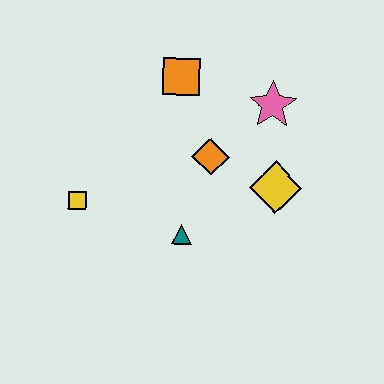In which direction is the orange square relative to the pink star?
The orange square is to the left of the pink star.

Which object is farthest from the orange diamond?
The yellow square is farthest from the orange diamond.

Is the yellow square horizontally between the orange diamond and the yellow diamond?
No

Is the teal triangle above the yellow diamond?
No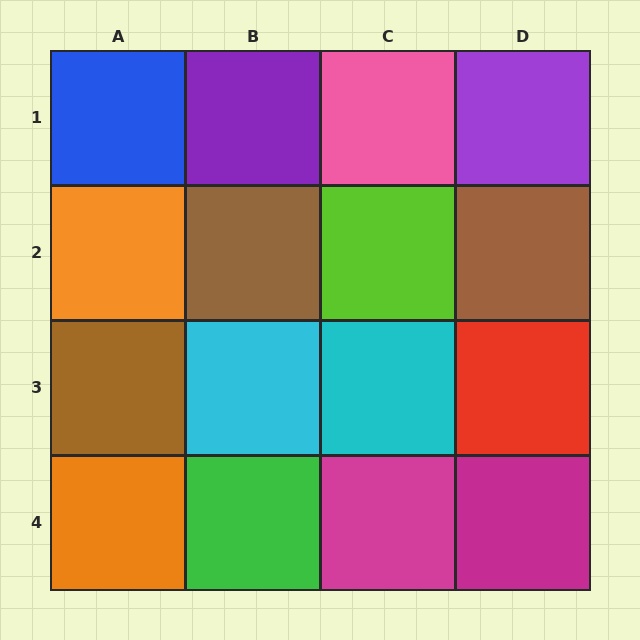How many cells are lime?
1 cell is lime.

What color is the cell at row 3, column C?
Cyan.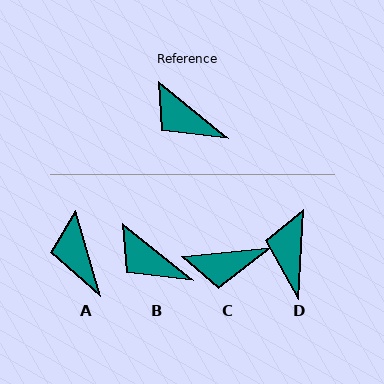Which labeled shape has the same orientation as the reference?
B.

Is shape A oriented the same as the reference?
No, it is off by about 35 degrees.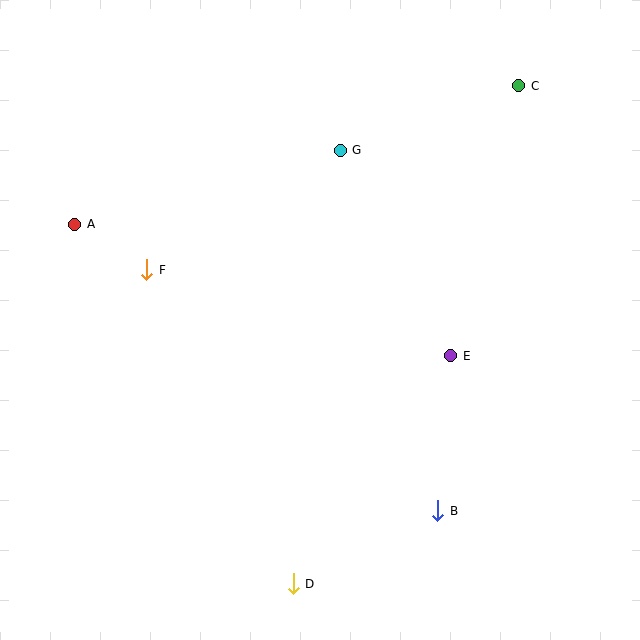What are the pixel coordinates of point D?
Point D is at (293, 584).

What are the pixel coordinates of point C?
Point C is at (519, 86).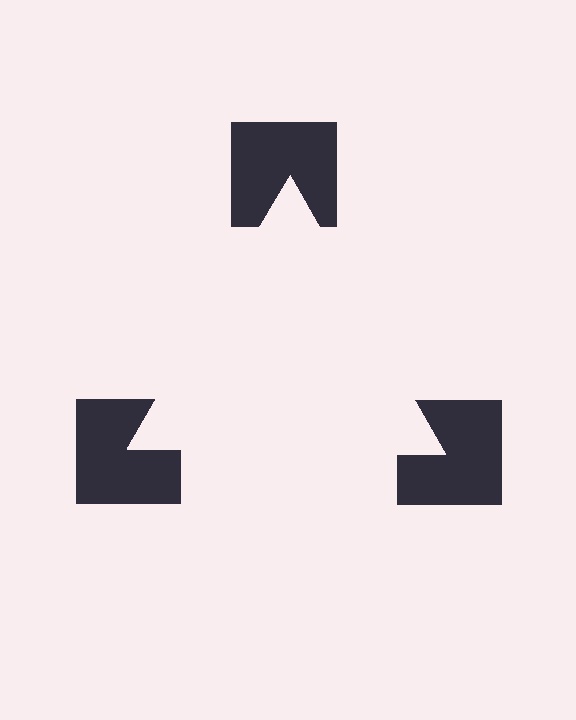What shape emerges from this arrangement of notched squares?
An illusory triangle — its edges are inferred from the aligned wedge cuts in the notched squares, not physically drawn.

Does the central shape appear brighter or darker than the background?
It typically appears slightly brighter than the background, even though no actual brightness change is drawn.